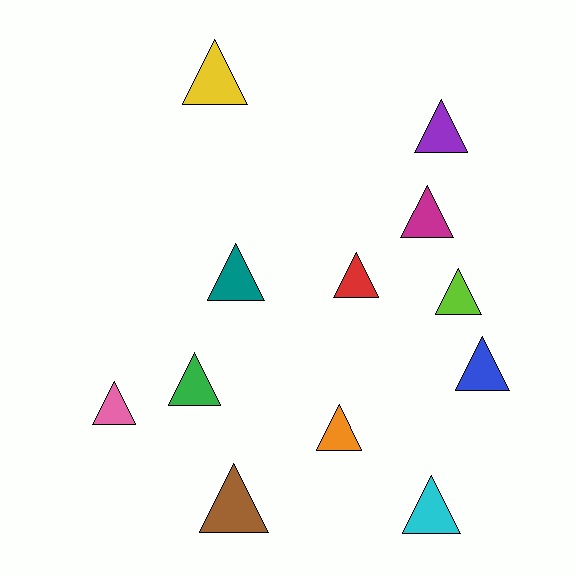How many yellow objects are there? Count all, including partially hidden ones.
There is 1 yellow object.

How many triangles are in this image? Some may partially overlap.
There are 12 triangles.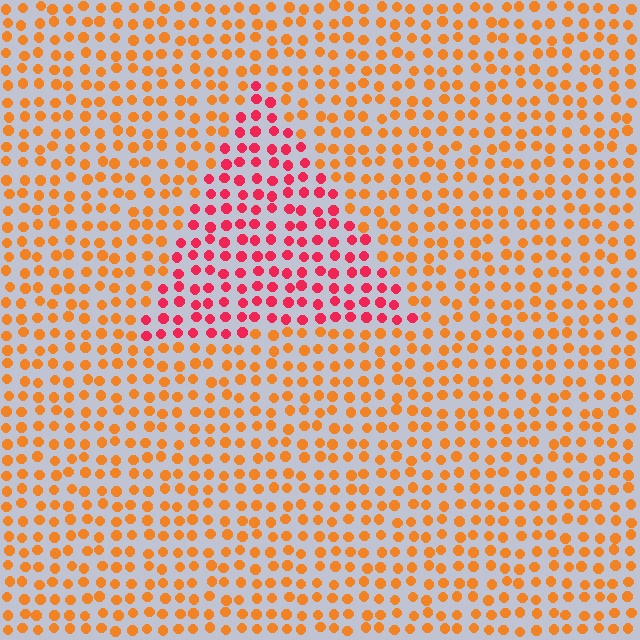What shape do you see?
I see a triangle.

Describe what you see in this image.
The image is filled with small orange elements in a uniform arrangement. A triangle-shaped region is visible where the elements are tinted to a slightly different hue, forming a subtle color boundary.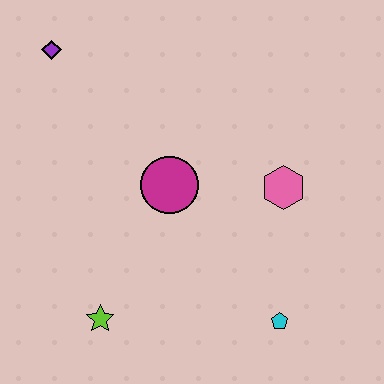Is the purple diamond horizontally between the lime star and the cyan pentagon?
No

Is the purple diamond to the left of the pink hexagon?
Yes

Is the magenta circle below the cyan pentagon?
No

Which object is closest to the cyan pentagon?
The pink hexagon is closest to the cyan pentagon.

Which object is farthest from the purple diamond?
The cyan pentagon is farthest from the purple diamond.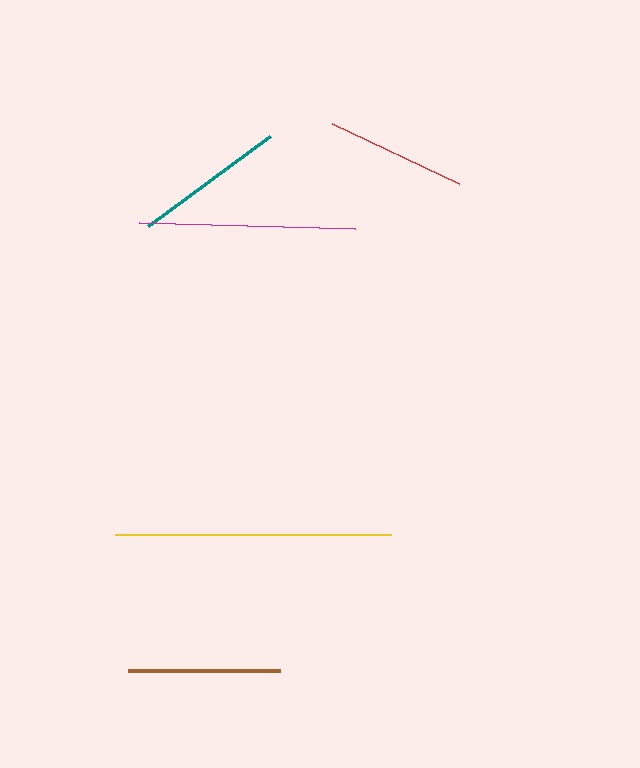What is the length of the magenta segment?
The magenta segment is approximately 216 pixels long.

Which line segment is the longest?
The yellow line is the longest at approximately 276 pixels.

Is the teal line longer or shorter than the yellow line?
The yellow line is longer than the teal line.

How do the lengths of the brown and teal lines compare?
The brown and teal lines are approximately the same length.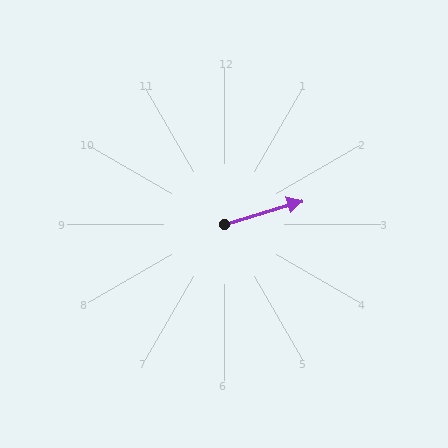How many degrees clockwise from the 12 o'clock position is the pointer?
Approximately 73 degrees.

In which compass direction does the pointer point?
East.